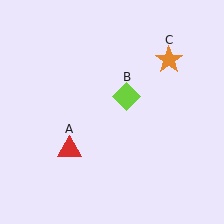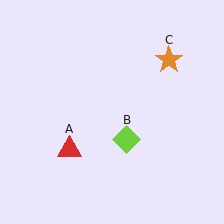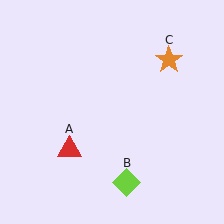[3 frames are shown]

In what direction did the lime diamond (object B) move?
The lime diamond (object B) moved down.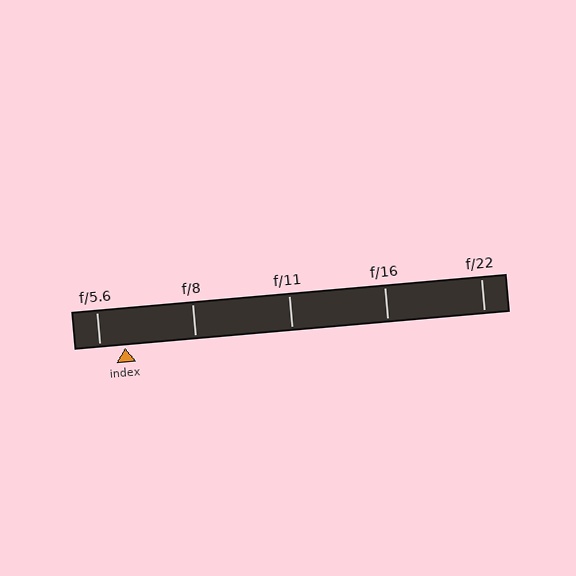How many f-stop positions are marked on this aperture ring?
There are 5 f-stop positions marked.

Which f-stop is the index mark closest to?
The index mark is closest to f/5.6.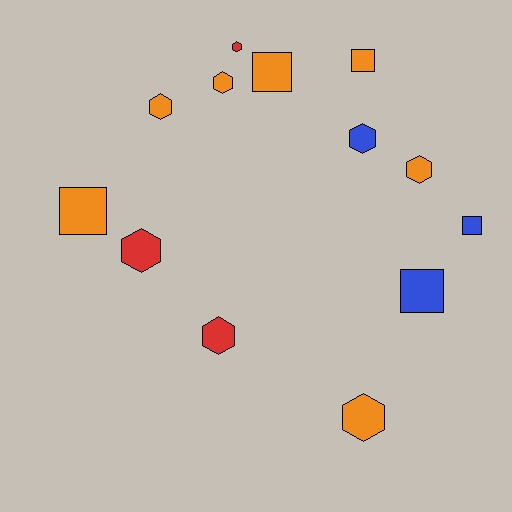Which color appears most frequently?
Orange, with 7 objects.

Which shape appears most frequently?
Hexagon, with 8 objects.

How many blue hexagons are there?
There is 1 blue hexagon.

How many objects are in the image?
There are 13 objects.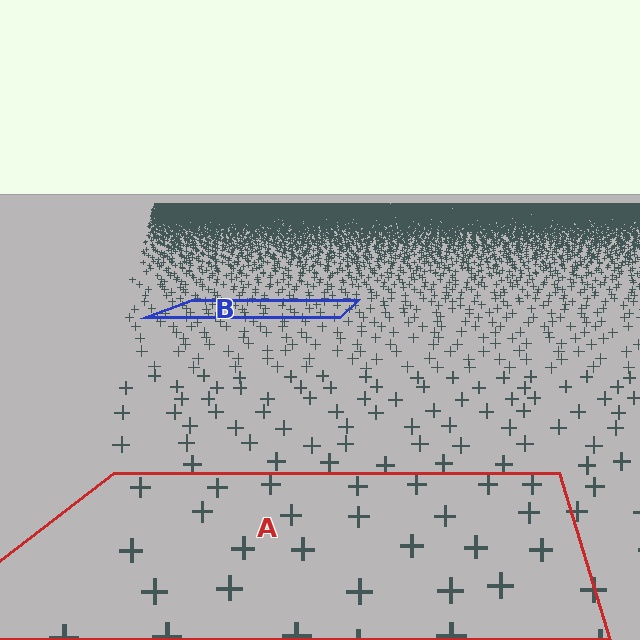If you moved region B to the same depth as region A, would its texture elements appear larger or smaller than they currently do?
They would appear larger. At a closer depth, the same texture elements are projected at a bigger on-screen size.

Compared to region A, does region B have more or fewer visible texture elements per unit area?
Region B has more texture elements per unit area — they are packed more densely because it is farther away.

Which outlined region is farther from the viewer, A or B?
Region B is farther from the viewer — the texture elements inside it appear smaller and more densely packed.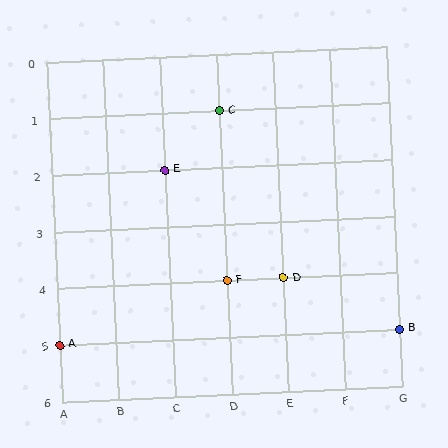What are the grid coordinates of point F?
Point F is at grid coordinates (D, 4).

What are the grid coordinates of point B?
Point B is at grid coordinates (G, 5).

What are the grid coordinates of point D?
Point D is at grid coordinates (E, 4).